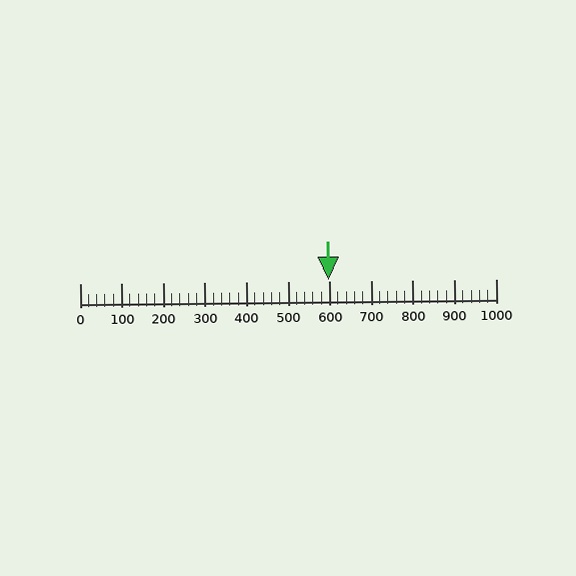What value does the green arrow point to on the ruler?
The green arrow points to approximately 598.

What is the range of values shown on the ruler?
The ruler shows values from 0 to 1000.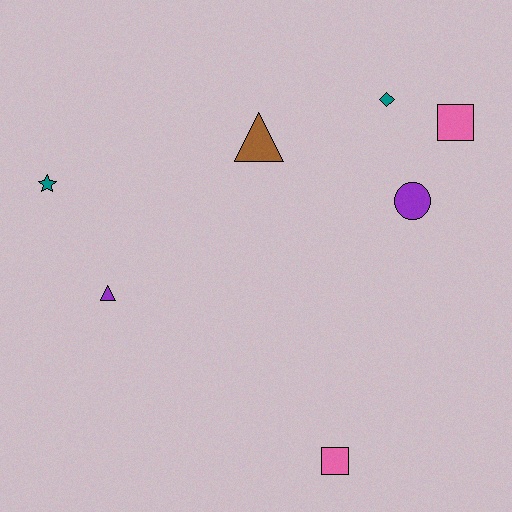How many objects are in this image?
There are 7 objects.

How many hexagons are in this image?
There are no hexagons.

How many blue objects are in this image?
There are no blue objects.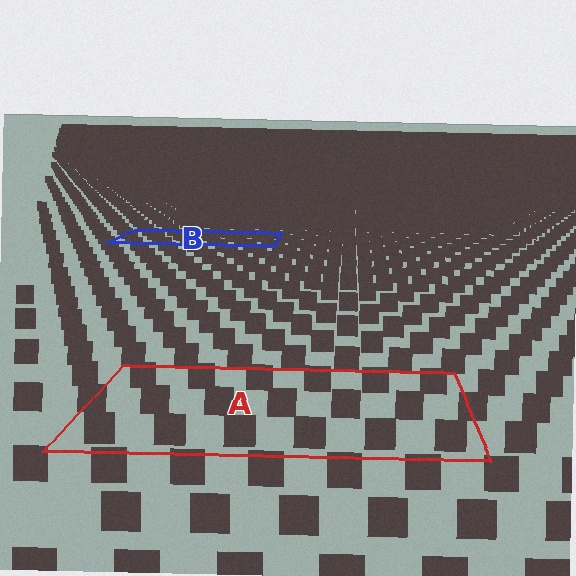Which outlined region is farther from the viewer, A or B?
Region B is farther from the viewer — the texture elements inside it appear smaller and more densely packed.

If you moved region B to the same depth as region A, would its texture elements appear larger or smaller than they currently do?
They would appear larger. At a closer depth, the same texture elements are projected at a bigger on-screen size.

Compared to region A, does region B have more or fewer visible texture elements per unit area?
Region B has more texture elements per unit area — they are packed more densely because it is farther away.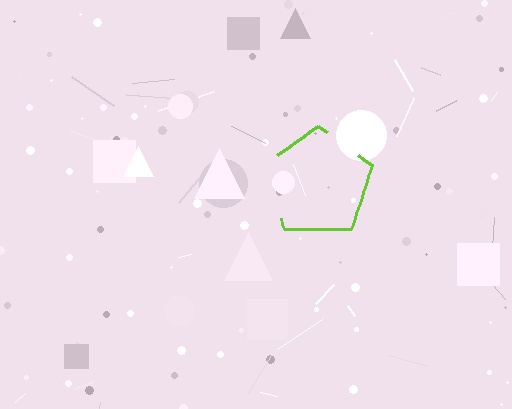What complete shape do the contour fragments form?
The contour fragments form a pentagon.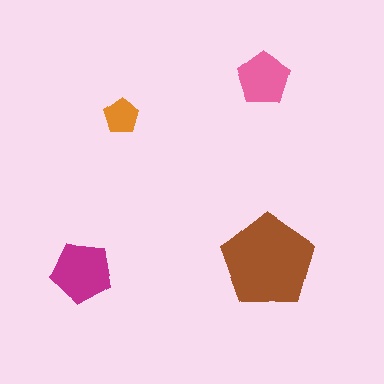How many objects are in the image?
There are 4 objects in the image.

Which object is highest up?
The pink pentagon is topmost.